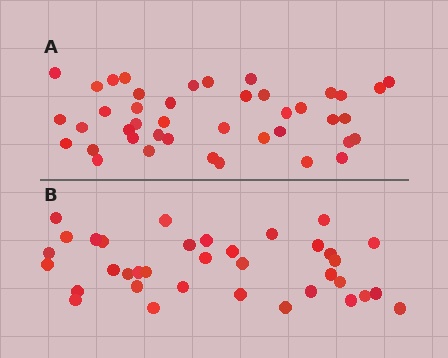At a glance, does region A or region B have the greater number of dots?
Region A (the top region) has more dots.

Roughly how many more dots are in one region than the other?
Region A has about 6 more dots than region B.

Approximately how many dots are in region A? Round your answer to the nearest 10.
About 40 dots. (The exact count is 42, which rounds to 40.)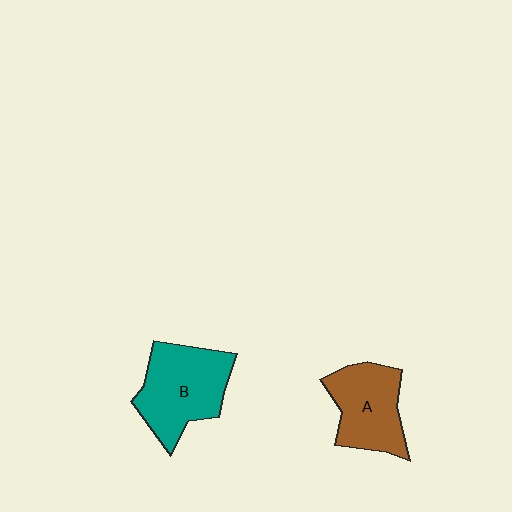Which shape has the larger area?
Shape B (teal).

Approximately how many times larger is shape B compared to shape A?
Approximately 1.2 times.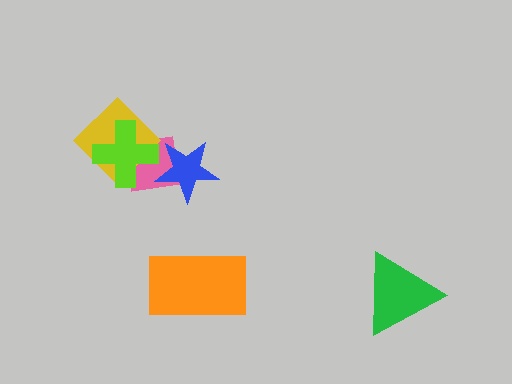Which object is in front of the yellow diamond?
The lime cross is in front of the yellow diamond.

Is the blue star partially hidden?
No, no other shape covers it.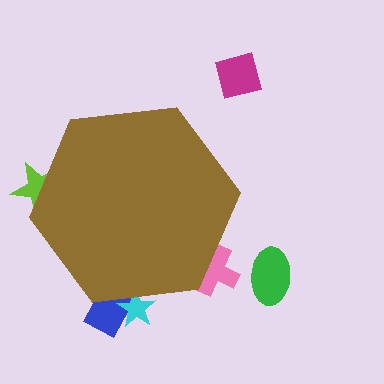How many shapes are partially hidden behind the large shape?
4 shapes are partially hidden.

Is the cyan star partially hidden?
Yes, the cyan star is partially hidden behind the brown hexagon.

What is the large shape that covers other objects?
A brown hexagon.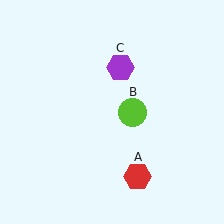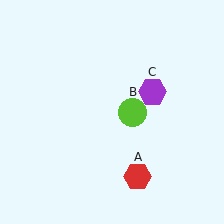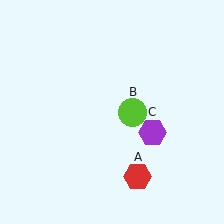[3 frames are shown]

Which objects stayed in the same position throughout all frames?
Red hexagon (object A) and lime circle (object B) remained stationary.